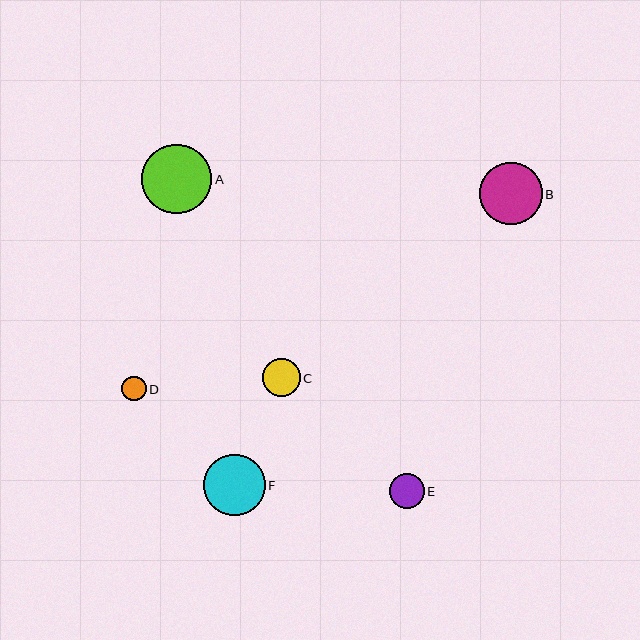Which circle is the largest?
Circle A is the largest with a size of approximately 70 pixels.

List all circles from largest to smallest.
From largest to smallest: A, B, F, C, E, D.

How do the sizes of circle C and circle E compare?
Circle C and circle E are approximately the same size.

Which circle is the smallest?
Circle D is the smallest with a size of approximately 24 pixels.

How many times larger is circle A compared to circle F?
Circle A is approximately 1.1 times the size of circle F.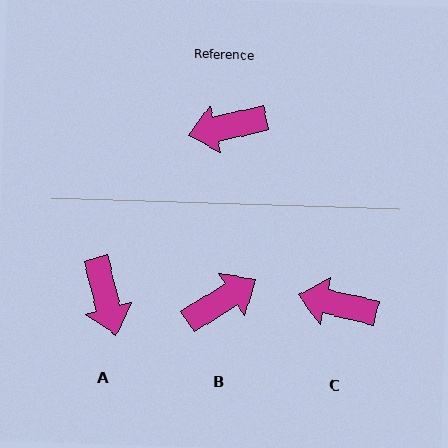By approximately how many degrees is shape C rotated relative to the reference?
Approximately 26 degrees clockwise.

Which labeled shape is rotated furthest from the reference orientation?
B, about 161 degrees away.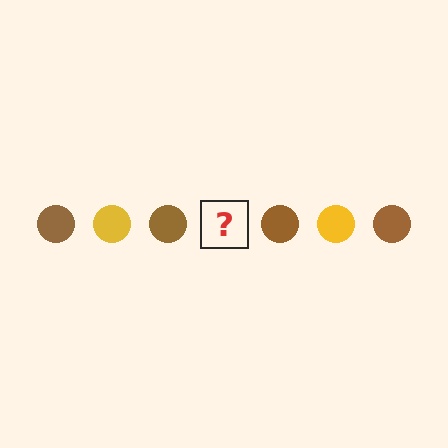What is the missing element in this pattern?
The missing element is a yellow circle.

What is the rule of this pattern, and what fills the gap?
The rule is that the pattern cycles through brown, yellow circles. The gap should be filled with a yellow circle.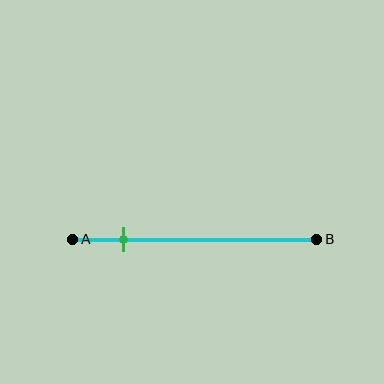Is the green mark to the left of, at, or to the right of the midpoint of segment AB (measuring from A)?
The green mark is to the left of the midpoint of segment AB.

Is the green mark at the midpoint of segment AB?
No, the mark is at about 20% from A, not at the 50% midpoint.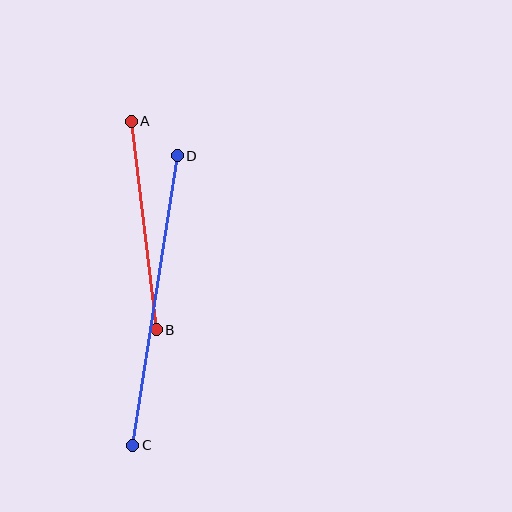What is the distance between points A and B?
The distance is approximately 210 pixels.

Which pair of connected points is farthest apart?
Points C and D are farthest apart.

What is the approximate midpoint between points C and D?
The midpoint is at approximately (155, 300) pixels.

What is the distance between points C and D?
The distance is approximately 293 pixels.